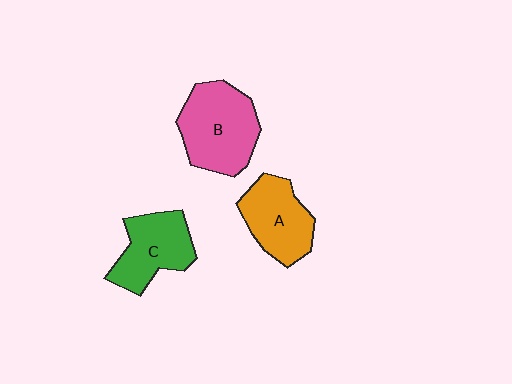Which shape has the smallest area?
Shape C (green).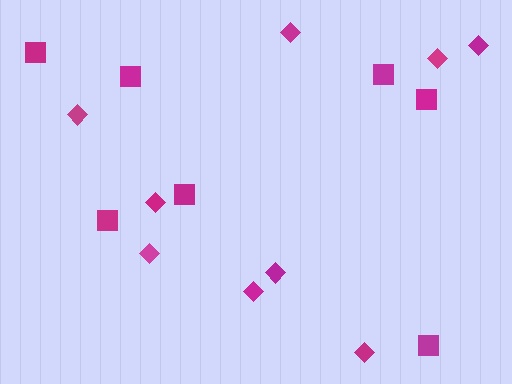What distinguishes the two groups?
There are 2 groups: one group of diamonds (9) and one group of squares (7).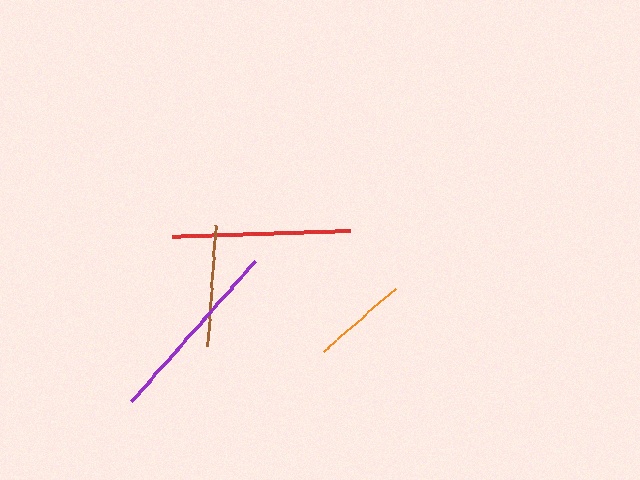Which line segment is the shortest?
The orange line is the shortest at approximately 96 pixels.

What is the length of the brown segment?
The brown segment is approximately 121 pixels long.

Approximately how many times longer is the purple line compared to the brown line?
The purple line is approximately 1.5 times the length of the brown line.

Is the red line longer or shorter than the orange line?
The red line is longer than the orange line.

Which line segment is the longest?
The purple line is the longest at approximately 186 pixels.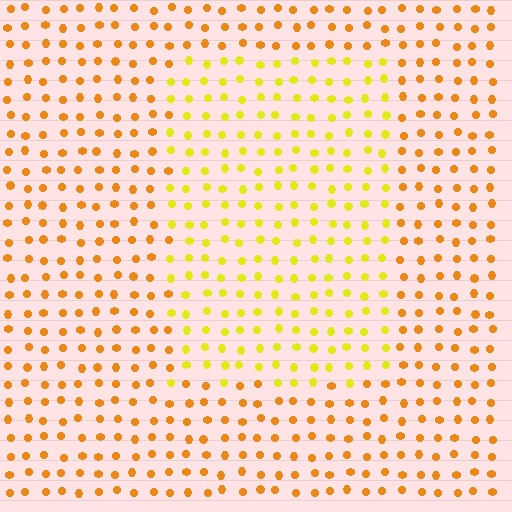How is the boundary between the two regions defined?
The boundary is defined purely by a slight shift in hue (about 31 degrees). Spacing, size, and orientation are identical on both sides.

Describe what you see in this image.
The image is filled with small orange elements in a uniform arrangement. A rectangle-shaped region is visible where the elements are tinted to a slightly different hue, forming a subtle color boundary.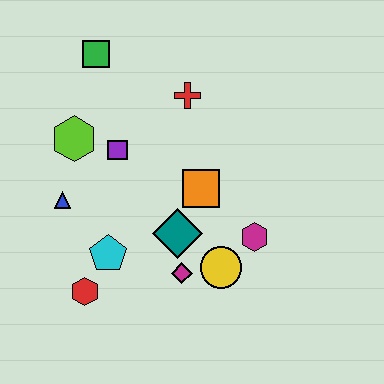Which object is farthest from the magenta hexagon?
The green square is farthest from the magenta hexagon.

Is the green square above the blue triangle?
Yes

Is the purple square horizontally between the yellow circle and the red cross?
No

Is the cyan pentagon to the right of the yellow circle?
No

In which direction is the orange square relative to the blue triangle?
The orange square is to the right of the blue triangle.